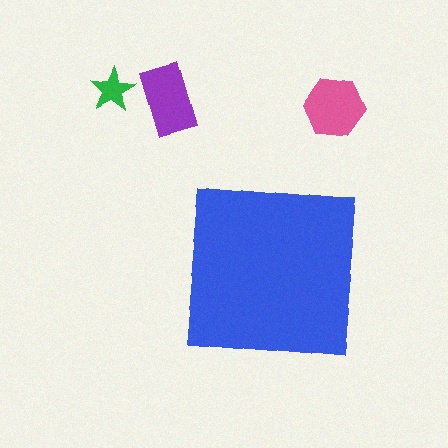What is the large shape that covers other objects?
A blue square.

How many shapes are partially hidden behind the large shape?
0 shapes are partially hidden.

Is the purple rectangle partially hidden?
No, the purple rectangle is fully visible.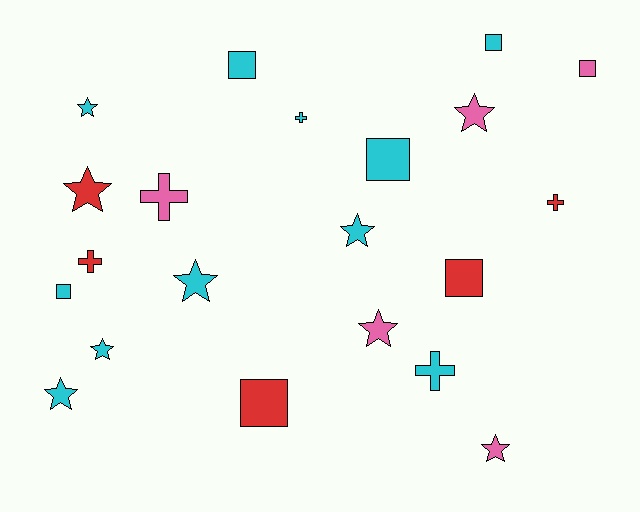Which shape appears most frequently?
Star, with 9 objects.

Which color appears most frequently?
Cyan, with 11 objects.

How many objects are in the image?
There are 21 objects.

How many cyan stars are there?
There are 5 cyan stars.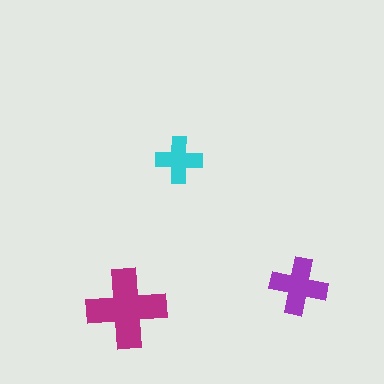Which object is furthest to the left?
The magenta cross is leftmost.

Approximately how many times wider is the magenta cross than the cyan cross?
About 1.5 times wider.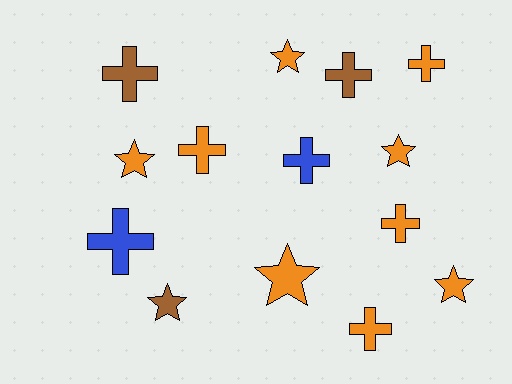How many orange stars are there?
There are 5 orange stars.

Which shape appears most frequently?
Cross, with 8 objects.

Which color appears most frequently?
Orange, with 9 objects.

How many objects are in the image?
There are 14 objects.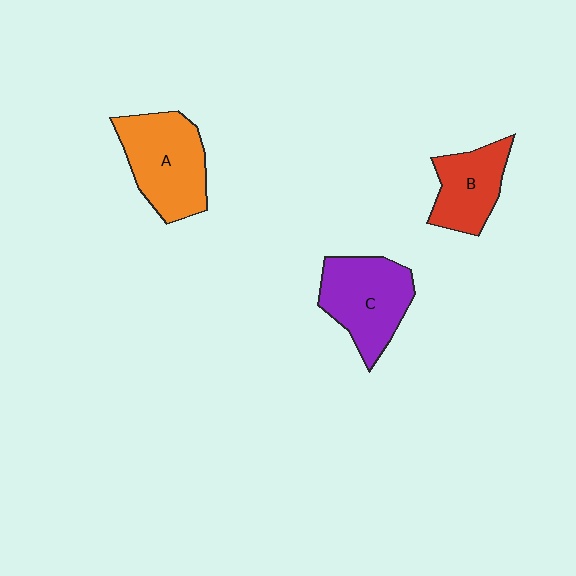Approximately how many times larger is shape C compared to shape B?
Approximately 1.3 times.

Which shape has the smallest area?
Shape B (red).